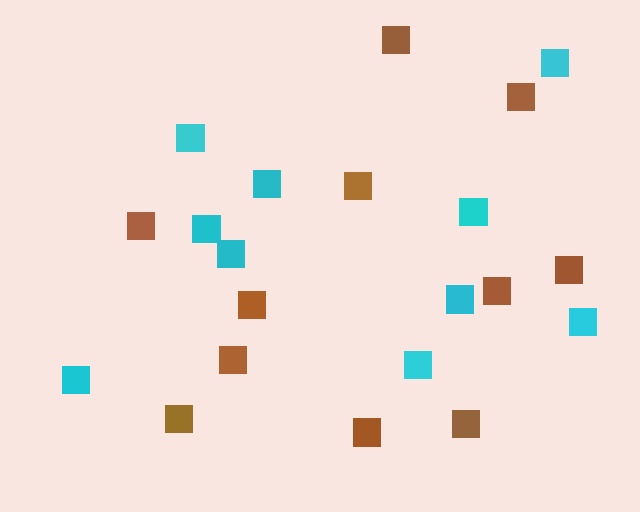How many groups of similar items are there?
There are 2 groups: one group of cyan squares (10) and one group of brown squares (11).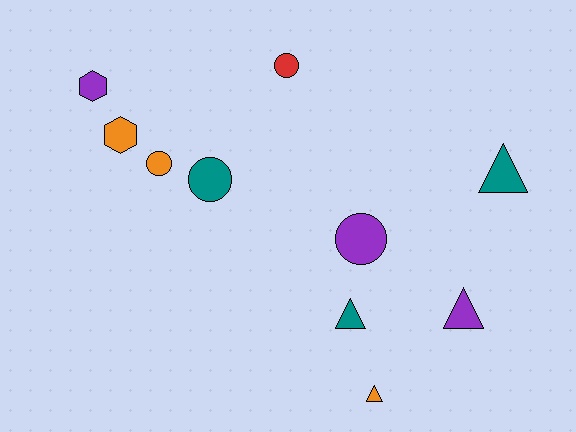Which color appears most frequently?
Orange, with 3 objects.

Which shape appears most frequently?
Circle, with 4 objects.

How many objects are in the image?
There are 10 objects.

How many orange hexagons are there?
There is 1 orange hexagon.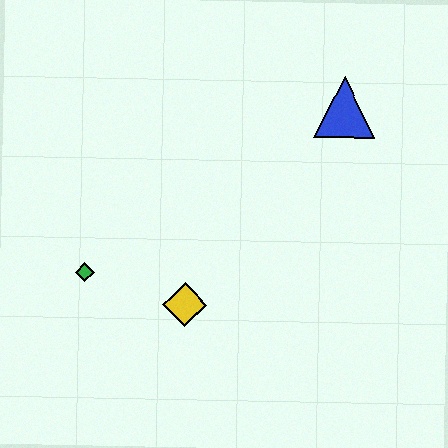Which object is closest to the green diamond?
The yellow diamond is closest to the green diamond.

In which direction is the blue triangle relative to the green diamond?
The blue triangle is to the right of the green diamond.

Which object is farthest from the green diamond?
The blue triangle is farthest from the green diamond.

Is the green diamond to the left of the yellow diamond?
Yes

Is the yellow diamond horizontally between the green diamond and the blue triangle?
Yes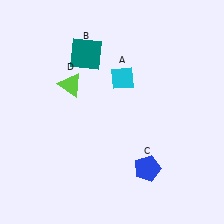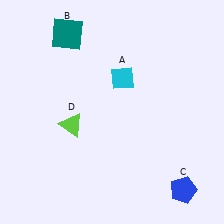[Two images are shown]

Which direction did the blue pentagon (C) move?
The blue pentagon (C) moved right.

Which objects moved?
The objects that moved are: the teal square (B), the blue pentagon (C), the lime triangle (D).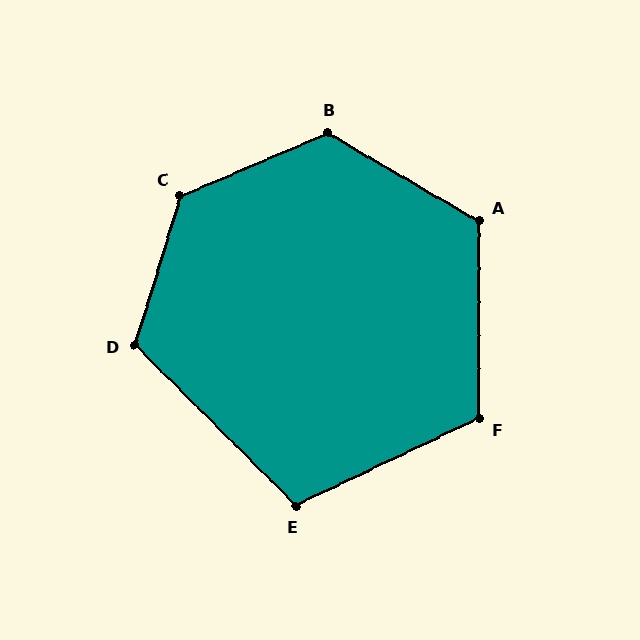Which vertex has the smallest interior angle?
E, at approximately 110 degrees.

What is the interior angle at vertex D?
Approximately 118 degrees (obtuse).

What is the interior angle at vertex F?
Approximately 115 degrees (obtuse).